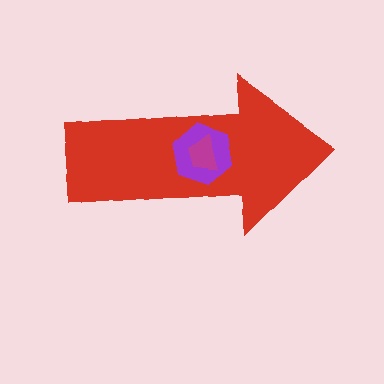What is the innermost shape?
The magenta trapezoid.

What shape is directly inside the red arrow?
The purple hexagon.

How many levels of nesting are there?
3.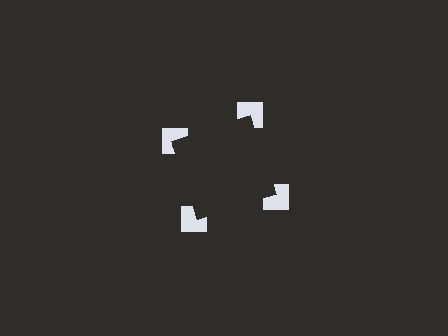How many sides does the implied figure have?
4 sides.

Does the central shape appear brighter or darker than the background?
It typically appears slightly darker than the background, even though no actual brightness change is drawn.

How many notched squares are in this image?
There are 4 — one at each vertex of the illusory square.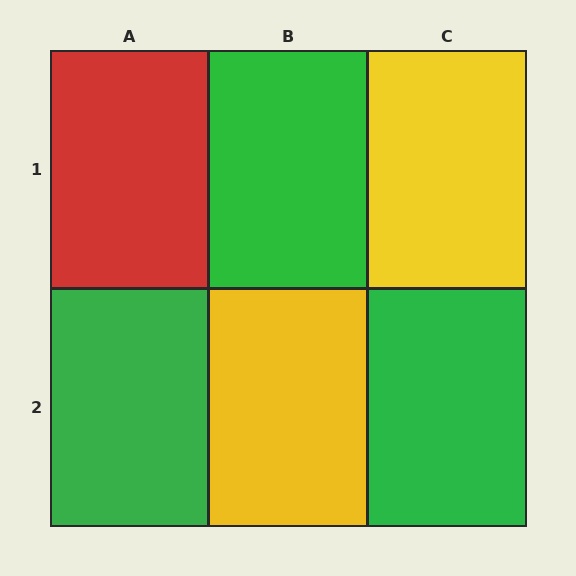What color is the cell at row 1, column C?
Yellow.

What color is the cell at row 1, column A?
Red.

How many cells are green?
3 cells are green.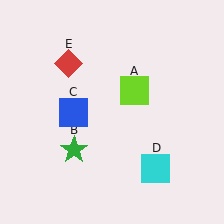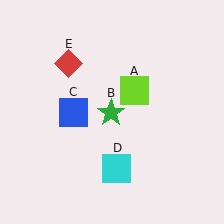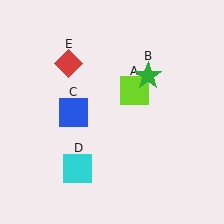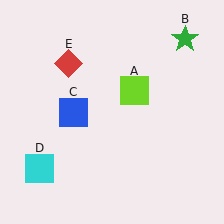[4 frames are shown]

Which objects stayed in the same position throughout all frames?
Lime square (object A) and blue square (object C) and red diamond (object E) remained stationary.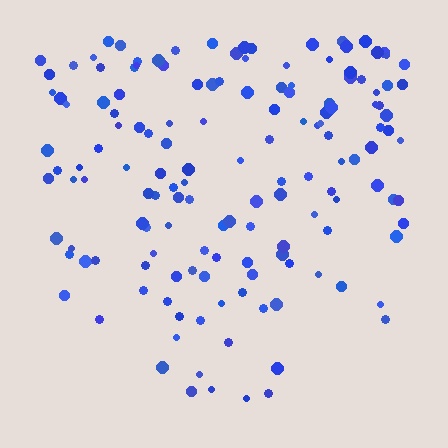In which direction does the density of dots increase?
From bottom to top, with the top side densest.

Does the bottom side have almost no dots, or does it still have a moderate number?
Still a moderate number, just noticeably fewer than the top.